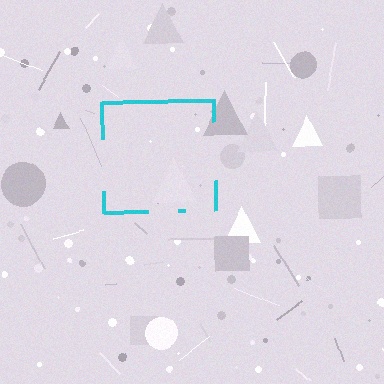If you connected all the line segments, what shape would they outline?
They would outline a square.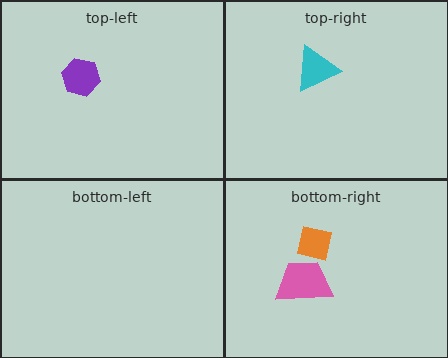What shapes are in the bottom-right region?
The orange square, the pink trapezoid.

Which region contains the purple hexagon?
The top-left region.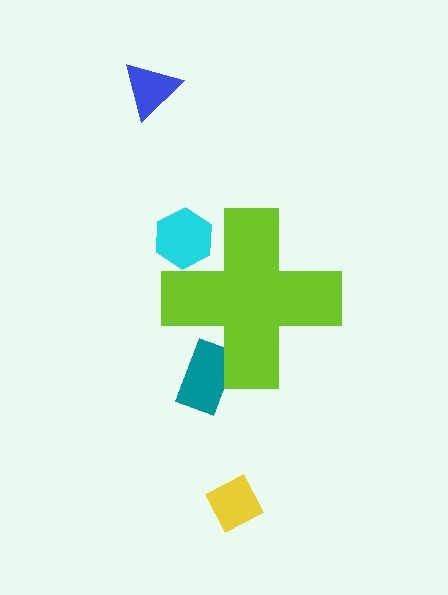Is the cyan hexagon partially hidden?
Yes, the cyan hexagon is partially hidden behind the lime cross.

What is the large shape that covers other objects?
A lime cross.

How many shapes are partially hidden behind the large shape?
2 shapes are partially hidden.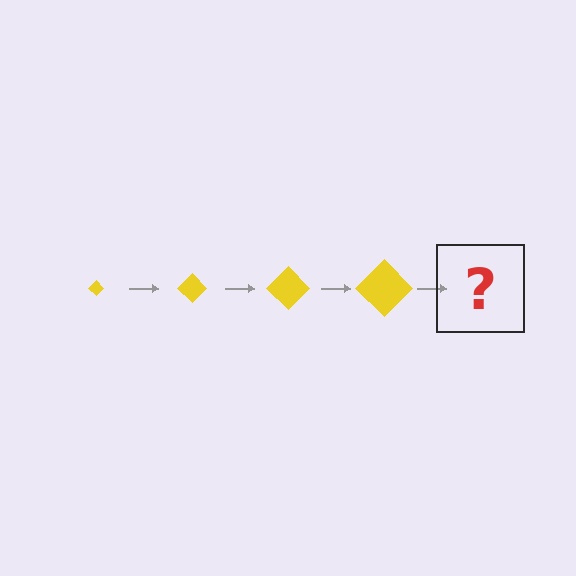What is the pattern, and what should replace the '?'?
The pattern is that the diamond gets progressively larger each step. The '?' should be a yellow diamond, larger than the previous one.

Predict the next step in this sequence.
The next step is a yellow diamond, larger than the previous one.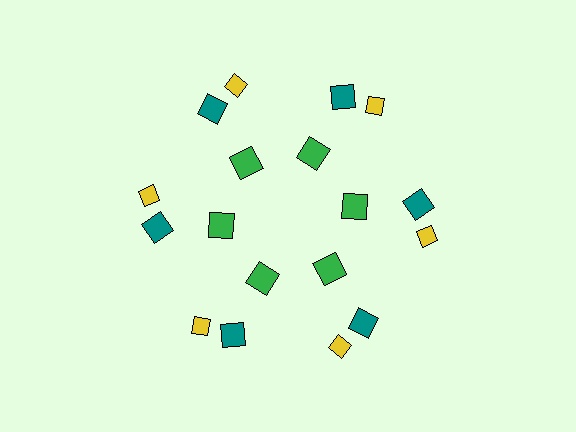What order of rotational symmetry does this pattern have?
This pattern has 6-fold rotational symmetry.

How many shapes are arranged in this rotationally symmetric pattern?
There are 18 shapes, arranged in 6 groups of 3.